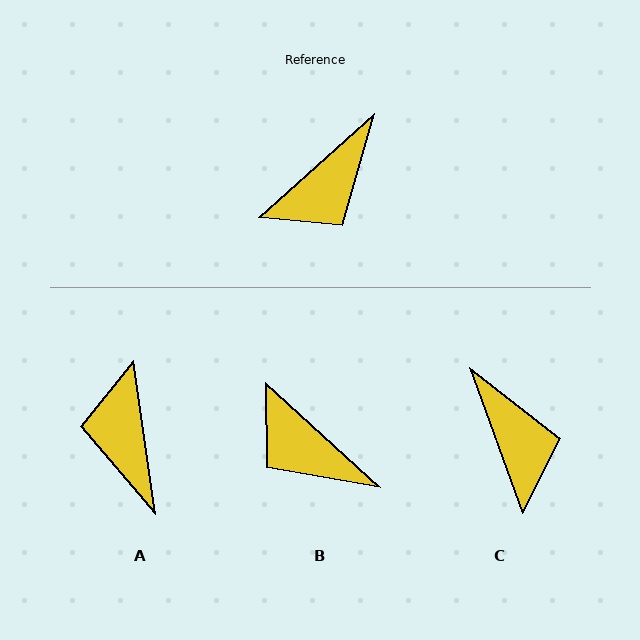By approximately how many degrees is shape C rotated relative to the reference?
Approximately 68 degrees counter-clockwise.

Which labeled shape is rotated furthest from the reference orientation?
A, about 124 degrees away.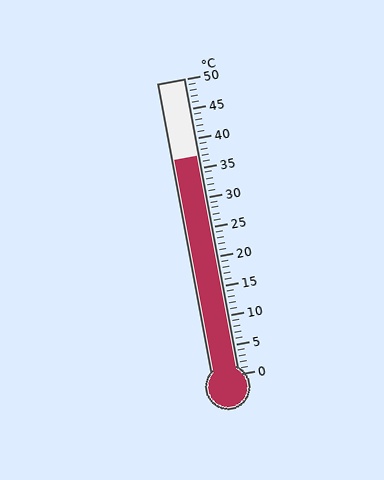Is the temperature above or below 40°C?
The temperature is below 40°C.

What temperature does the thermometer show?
The thermometer shows approximately 37°C.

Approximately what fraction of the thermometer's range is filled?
The thermometer is filled to approximately 75% of its range.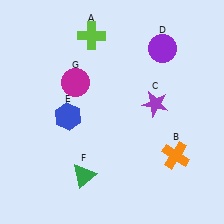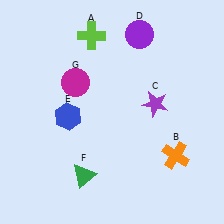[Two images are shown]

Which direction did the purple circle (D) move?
The purple circle (D) moved left.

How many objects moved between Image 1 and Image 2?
1 object moved between the two images.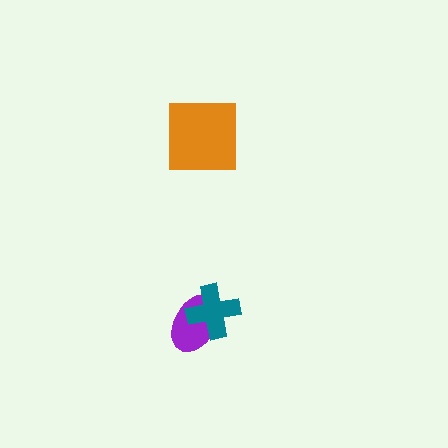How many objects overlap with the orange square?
0 objects overlap with the orange square.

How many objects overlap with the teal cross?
1 object overlaps with the teal cross.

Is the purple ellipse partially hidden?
Yes, it is partially covered by another shape.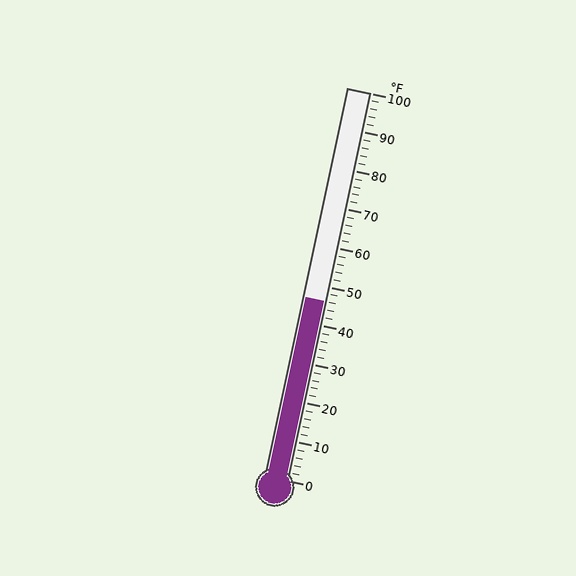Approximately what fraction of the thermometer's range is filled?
The thermometer is filled to approximately 45% of its range.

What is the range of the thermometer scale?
The thermometer scale ranges from 0°F to 100°F.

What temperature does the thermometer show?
The thermometer shows approximately 46°F.